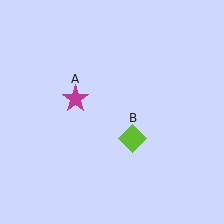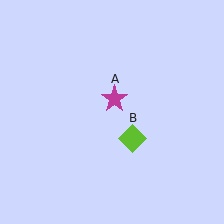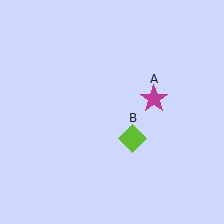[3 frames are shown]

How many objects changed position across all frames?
1 object changed position: magenta star (object A).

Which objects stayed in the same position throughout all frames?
Lime diamond (object B) remained stationary.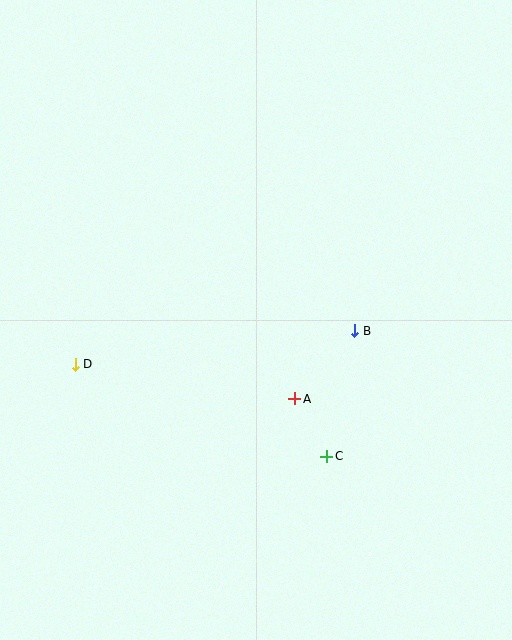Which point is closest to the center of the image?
Point A at (295, 399) is closest to the center.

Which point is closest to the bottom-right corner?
Point C is closest to the bottom-right corner.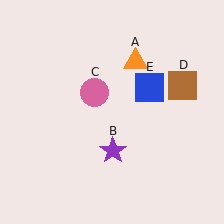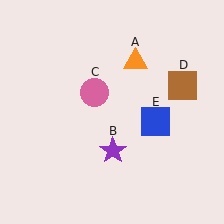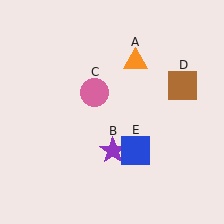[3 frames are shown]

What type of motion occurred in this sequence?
The blue square (object E) rotated clockwise around the center of the scene.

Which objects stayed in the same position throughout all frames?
Orange triangle (object A) and purple star (object B) and pink circle (object C) and brown square (object D) remained stationary.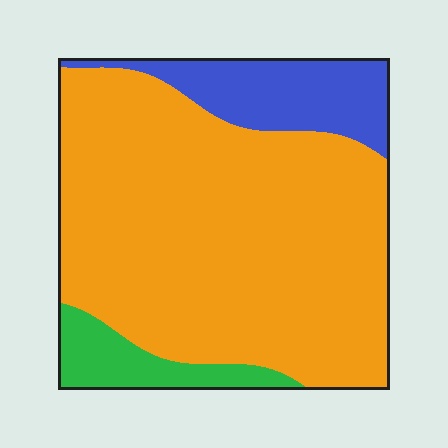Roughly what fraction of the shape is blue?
Blue covers around 15% of the shape.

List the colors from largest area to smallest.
From largest to smallest: orange, blue, green.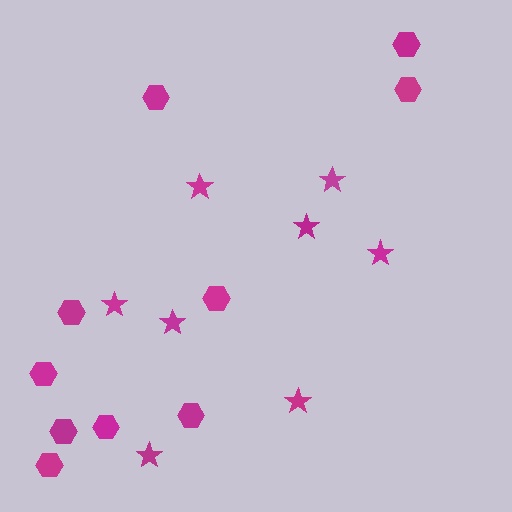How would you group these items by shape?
There are 2 groups: one group of stars (8) and one group of hexagons (10).